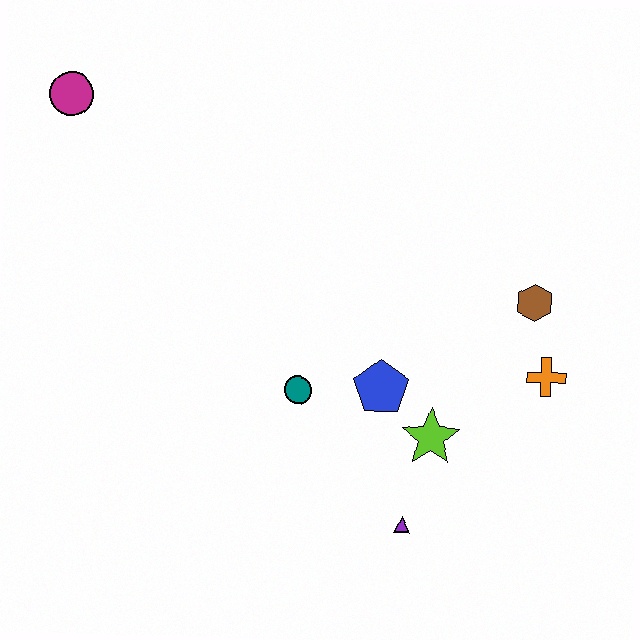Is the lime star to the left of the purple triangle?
No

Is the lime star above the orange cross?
No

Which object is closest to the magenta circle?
The teal circle is closest to the magenta circle.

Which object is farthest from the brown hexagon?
The magenta circle is farthest from the brown hexagon.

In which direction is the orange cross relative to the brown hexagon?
The orange cross is below the brown hexagon.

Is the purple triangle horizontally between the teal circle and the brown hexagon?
Yes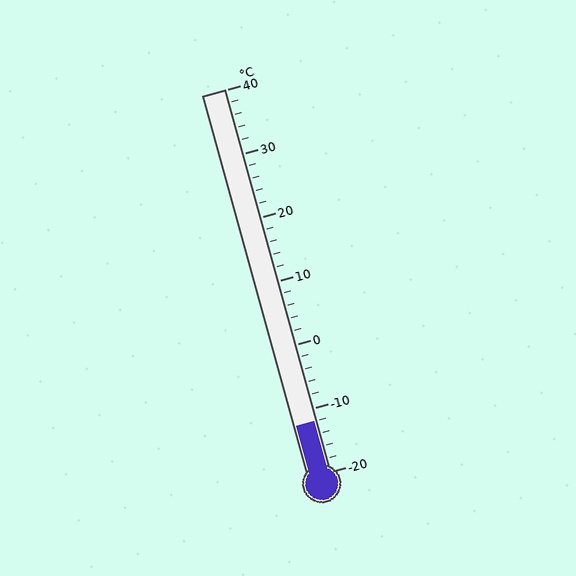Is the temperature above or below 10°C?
The temperature is below 10°C.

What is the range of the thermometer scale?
The thermometer scale ranges from -20°C to 40°C.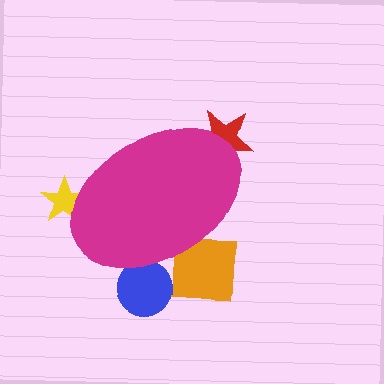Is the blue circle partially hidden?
Yes, the blue circle is partially hidden behind the magenta ellipse.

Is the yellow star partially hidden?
Yes, the yellow star is partially hidden behind the magenta ellipse.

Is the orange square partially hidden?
Yes, the orange square is partially hidden behind the magenta ellipse.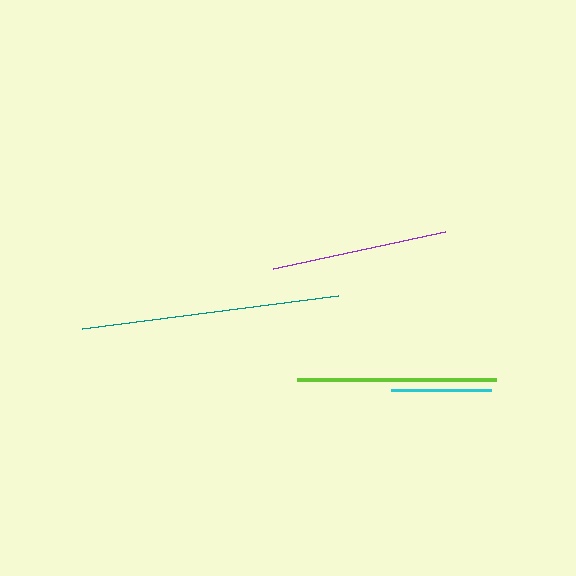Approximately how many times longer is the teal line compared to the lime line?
The teal line is approximately 1.3 times the length of the lime line.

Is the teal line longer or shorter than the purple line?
The teal line is longer than the purple line.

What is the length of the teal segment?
The teal segment is approximately 258 pixels long.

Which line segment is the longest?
The teal line is the longest at approximately 258 pixels.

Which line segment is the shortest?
The cyan line is the shortest at approximately 100 pixels.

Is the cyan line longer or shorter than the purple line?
The purple line is longer than the cyan line.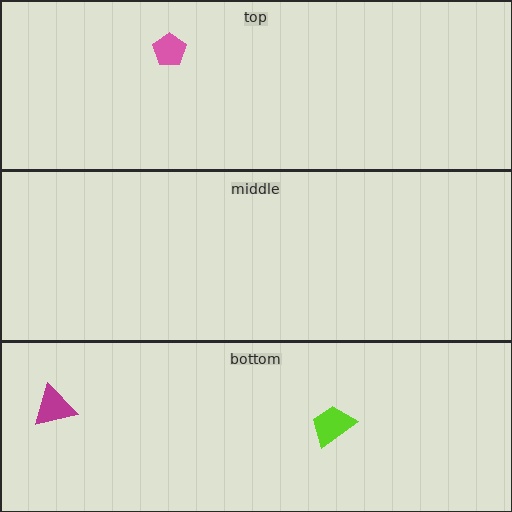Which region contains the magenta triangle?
The bottom region.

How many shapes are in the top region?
1.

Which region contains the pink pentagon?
The top region.